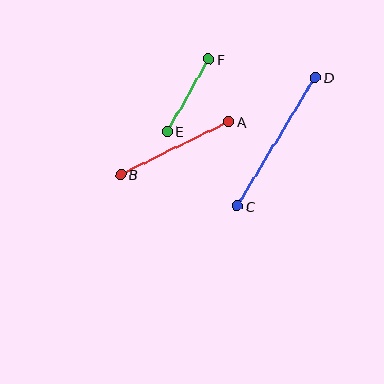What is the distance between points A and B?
The distance is approximately 120 pixels.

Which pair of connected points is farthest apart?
Points C and D are farthest apart.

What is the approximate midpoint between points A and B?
The midpoint is at approximately (175, 148) pixels.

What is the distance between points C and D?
The distance is approximately 151 pixels.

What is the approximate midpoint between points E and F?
The midpoint is at approximately (188, 95) pixels.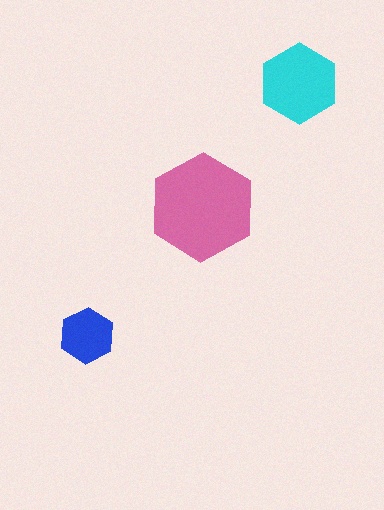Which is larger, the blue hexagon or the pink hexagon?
The pink one.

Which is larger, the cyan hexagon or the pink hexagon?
The pink one.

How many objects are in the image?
There are 3 objects in the image.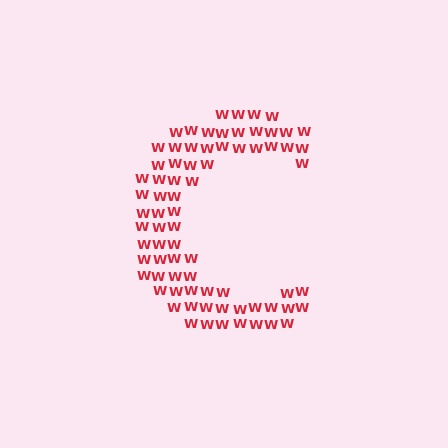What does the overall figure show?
The overall figure shows the letter C.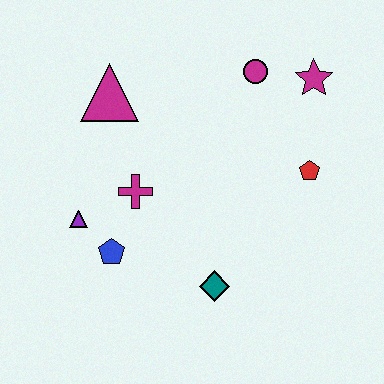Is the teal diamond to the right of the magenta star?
No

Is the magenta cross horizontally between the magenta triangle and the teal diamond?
Yes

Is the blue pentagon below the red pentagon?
Yes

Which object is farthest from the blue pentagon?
The magenta star is farthest from the blue pentagon.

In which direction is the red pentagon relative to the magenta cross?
The red pentagon is to the right of the magenta cross.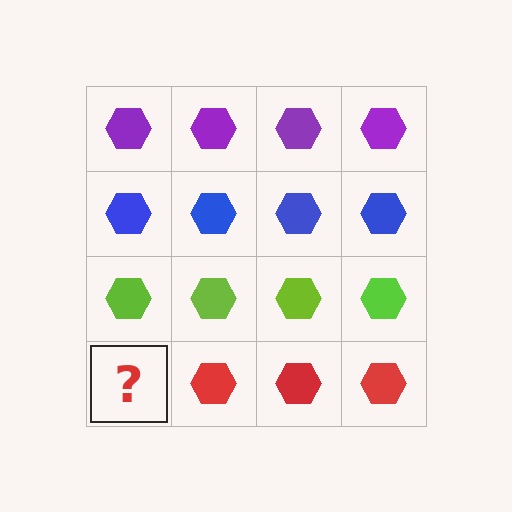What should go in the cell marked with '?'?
The missing cell should contain a red hexagon.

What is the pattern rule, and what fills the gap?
The rule is that each row has a consistent color. The gap should be filled with a red hexagon.